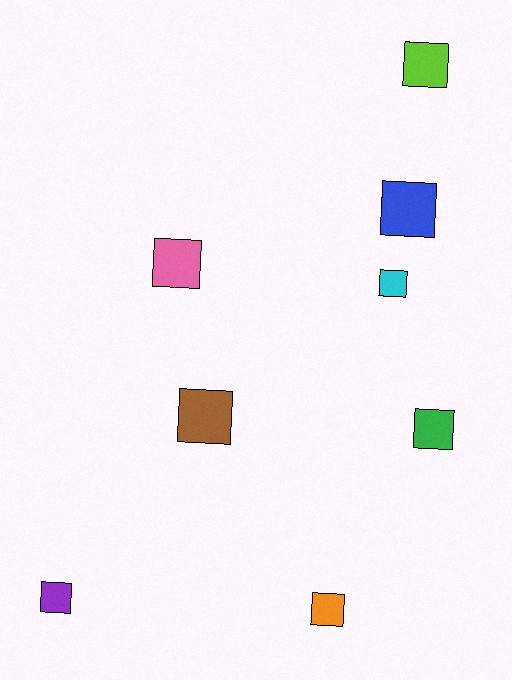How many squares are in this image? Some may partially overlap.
There are 8 squares.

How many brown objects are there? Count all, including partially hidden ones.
There is 1 brown object.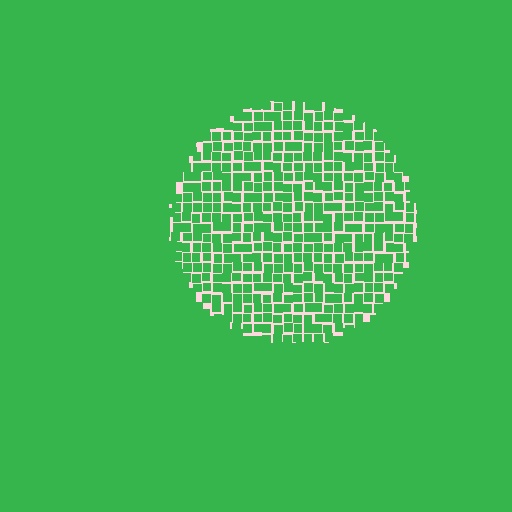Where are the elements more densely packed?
The elements are more densely packed outside the circle boundary.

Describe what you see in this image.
The image contains small green elements arranged at two different densities. A circle-shaped region is visible where the elements are less densely packed than the surrounding area.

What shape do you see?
I see a circle.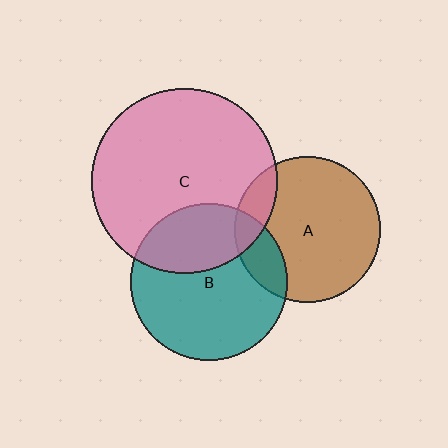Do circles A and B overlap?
Yes.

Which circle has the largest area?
Circle C (pink).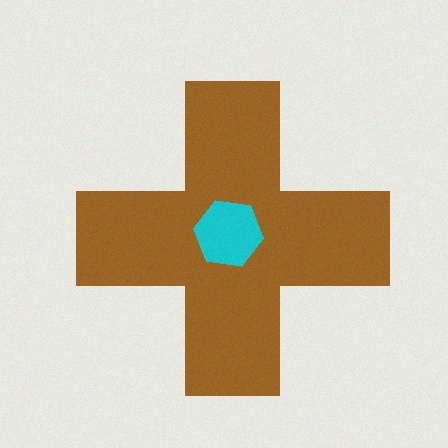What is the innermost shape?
The cyan hexagon.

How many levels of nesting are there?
2.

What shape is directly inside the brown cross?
The cyan hexagon.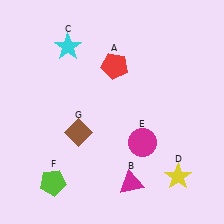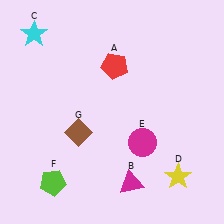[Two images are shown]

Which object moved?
The cyan star (C) moved left.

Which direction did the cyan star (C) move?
The cyan star (C) moved left.